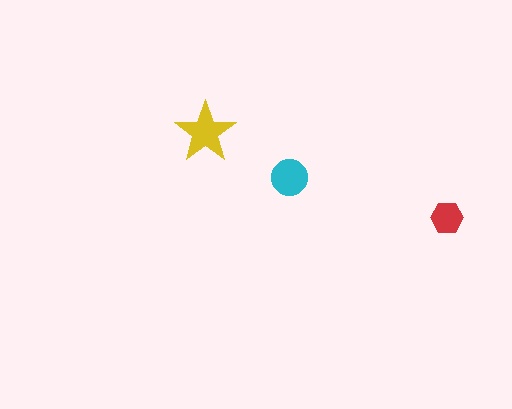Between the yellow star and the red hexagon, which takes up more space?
The yellow star.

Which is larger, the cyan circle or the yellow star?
The yellow star.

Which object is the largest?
The yellow star.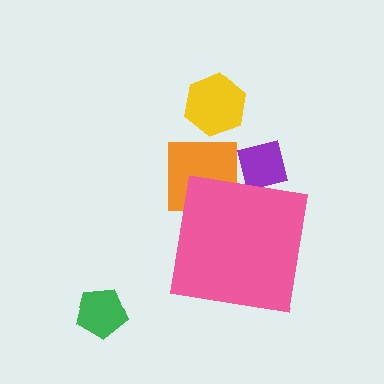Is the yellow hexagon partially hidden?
No, the yellow hexagon is fully visible.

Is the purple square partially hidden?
Yes, the purple square is partially hidden behind the pink square.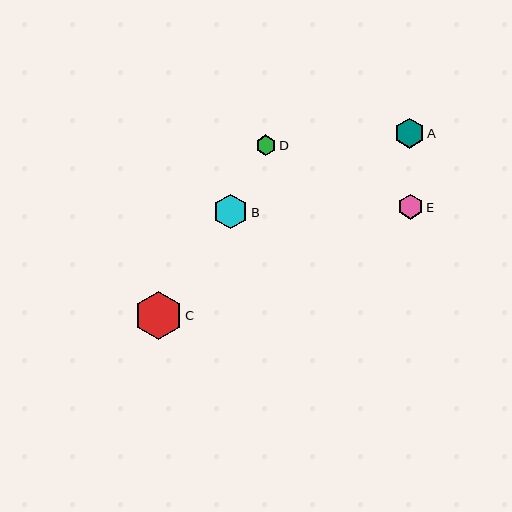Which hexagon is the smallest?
Hexagon D is the smallest with a size of approximately 20 pixels.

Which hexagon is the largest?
Hexagon C is the largest with a size of approximately 47 pixels.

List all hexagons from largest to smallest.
From largest to smallest: C, B, A, E, D.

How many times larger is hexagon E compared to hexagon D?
Hexagon E is approximately 1.2 times the size of hexagon D.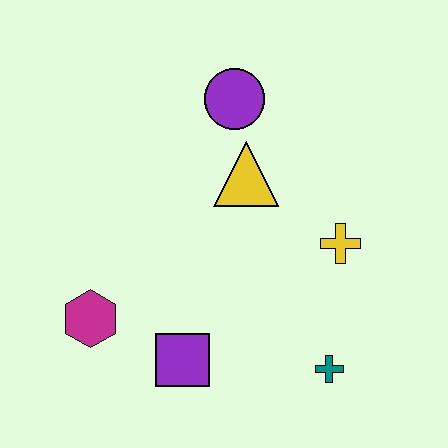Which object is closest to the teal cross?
The yellow cross is closest to the teal cross.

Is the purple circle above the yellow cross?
Yes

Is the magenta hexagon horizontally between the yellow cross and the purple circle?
No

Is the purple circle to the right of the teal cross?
No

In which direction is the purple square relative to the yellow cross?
The purple square is to the left of the yellow cross.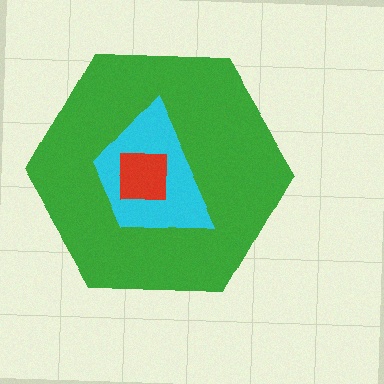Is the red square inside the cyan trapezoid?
Yes.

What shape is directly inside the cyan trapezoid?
The red square.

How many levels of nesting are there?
3.